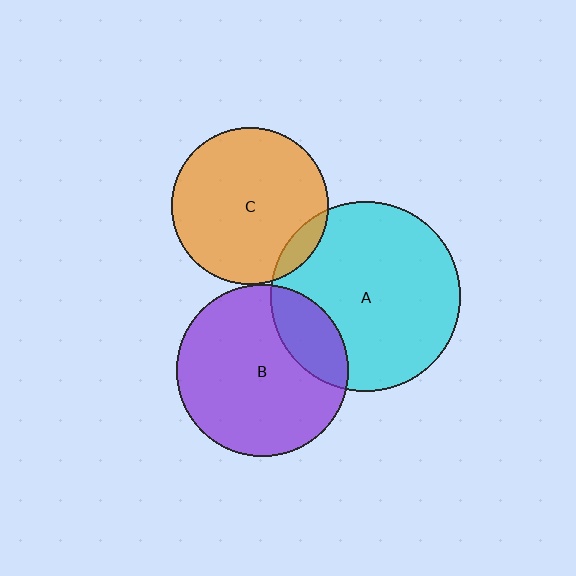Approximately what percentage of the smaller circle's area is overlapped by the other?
Approximately 10%.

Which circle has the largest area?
Circle A (cyan).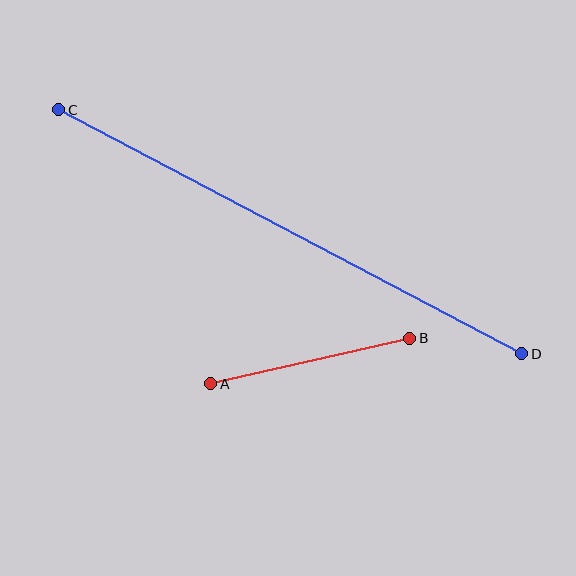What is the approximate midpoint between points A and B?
The midpoint is at approximately (310, 361) pixels.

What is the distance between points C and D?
The distance is approximately 523 pixels.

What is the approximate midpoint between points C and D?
The midpoint is at approximately (290, 232) pixels.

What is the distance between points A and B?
The distance is approximately 204 pixels.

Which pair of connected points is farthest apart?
Points C and D are farthest apart.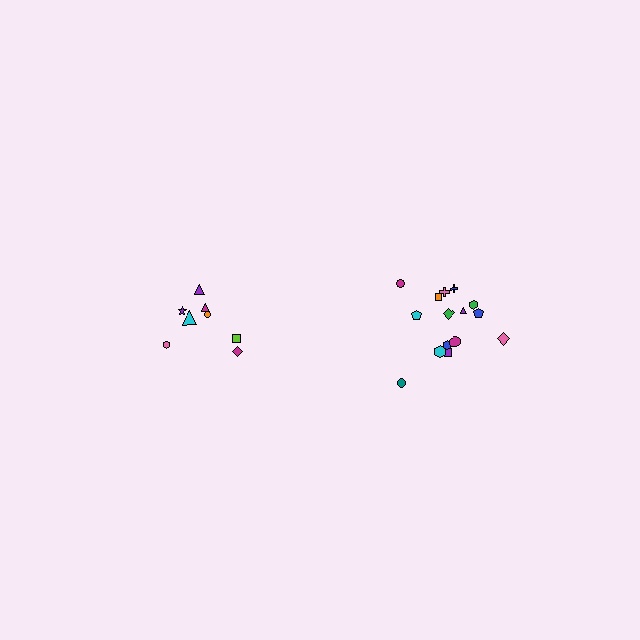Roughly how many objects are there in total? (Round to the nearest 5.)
Roughly 25 objects in total.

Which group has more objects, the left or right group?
The right group.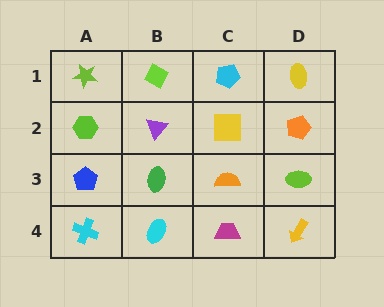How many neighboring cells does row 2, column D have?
3.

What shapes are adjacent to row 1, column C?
A yellow square (row 2, column C), a lime diamond (row 1, column B), a yellow ellipse (row 1, column D).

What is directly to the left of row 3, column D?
An orange semicircle.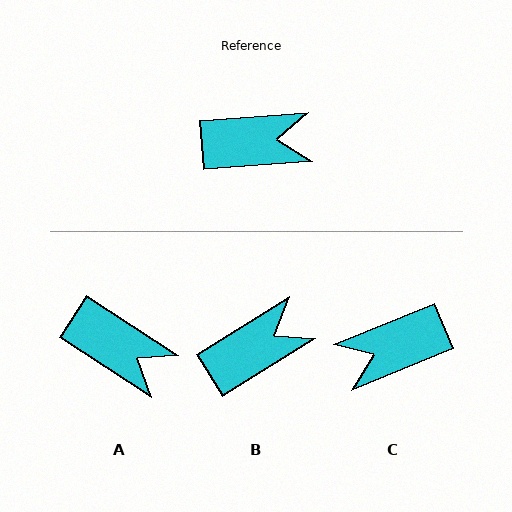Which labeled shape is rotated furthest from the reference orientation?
C, about 162 degrees away.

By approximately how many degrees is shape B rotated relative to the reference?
Approximately 28 degrees counter-clockwise.